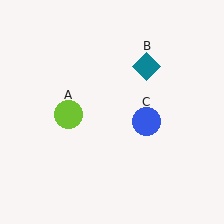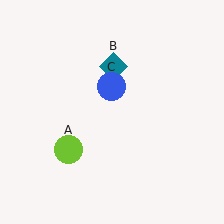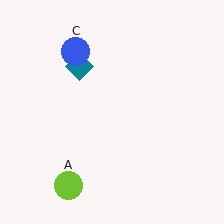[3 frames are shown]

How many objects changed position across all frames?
3 objects changed position: lime circle (object A), teal diamond (object B), blue circle (object C).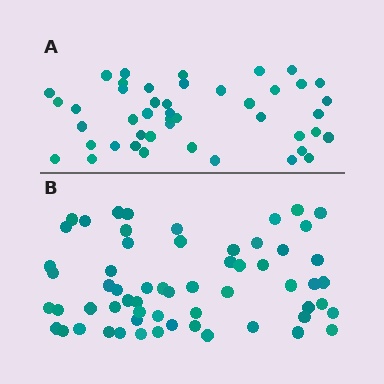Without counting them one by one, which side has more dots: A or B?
Region B (the bottom region) has more dots.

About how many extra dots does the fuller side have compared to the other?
Region B has approximately 15 more dots than region A.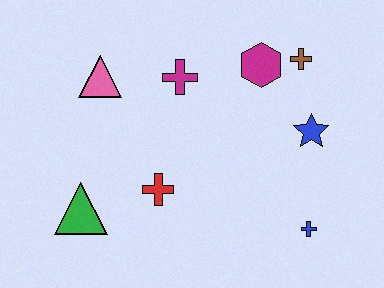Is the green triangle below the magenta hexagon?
Yes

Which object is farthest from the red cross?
The brown cross is farthest from the red cross.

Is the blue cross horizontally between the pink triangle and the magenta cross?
No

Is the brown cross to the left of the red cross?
No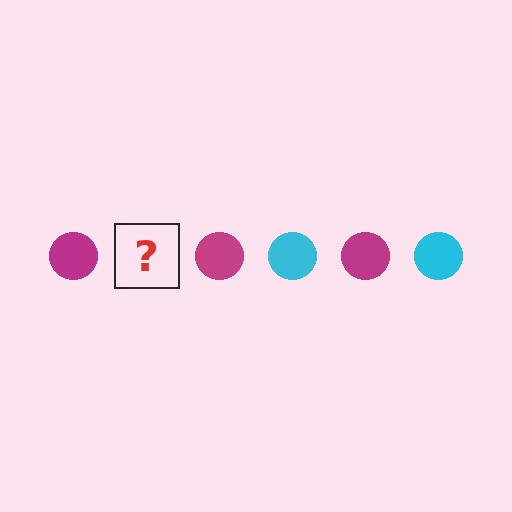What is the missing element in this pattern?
The missing element is a cyan circle.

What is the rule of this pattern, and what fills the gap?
The rule is that the pattern cycles through magenta, cyan circles. The gap should be filled with a cyan circle.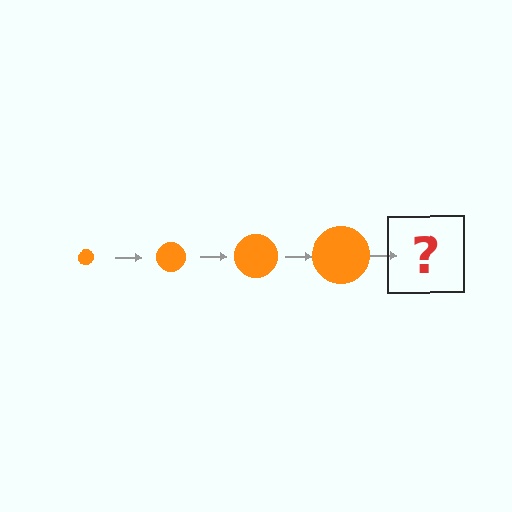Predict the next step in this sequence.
The next step is an orange circle, larger than the previous one.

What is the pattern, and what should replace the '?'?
The pattern is that the circle gets progressively larger each step. The '?' should be an orange circle, larger than the previous one.